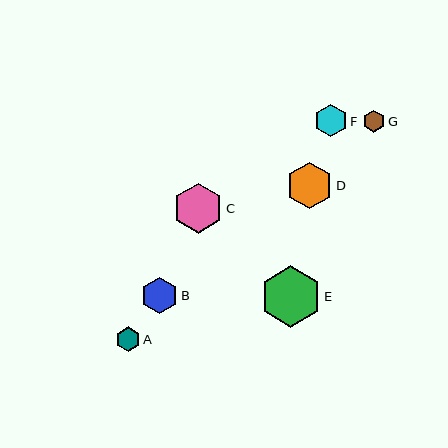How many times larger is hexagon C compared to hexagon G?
Hexagon C is approximately 2.2 times the size of hexagon G.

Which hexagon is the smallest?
Hexagon G is the smallest with a size of approximately 22 pixels.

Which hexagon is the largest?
Hexagon E is the largest with a size of approximately 61 pixels.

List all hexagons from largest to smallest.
From largest to smallest: E, C, D, B, F, A, G.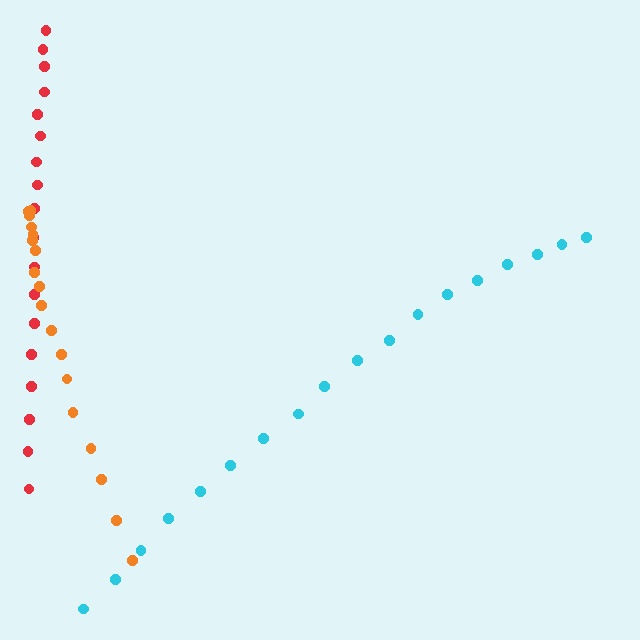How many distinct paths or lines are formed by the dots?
There are 3 distinct paths.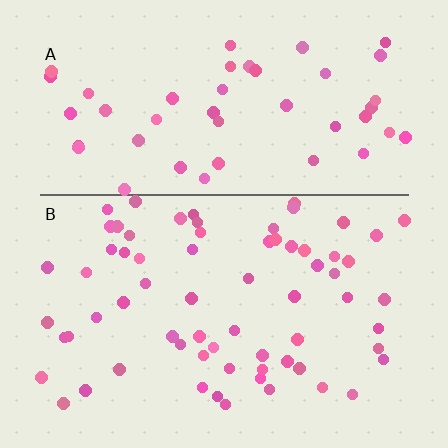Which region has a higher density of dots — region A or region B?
B (the bottom).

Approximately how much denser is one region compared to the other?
Approximately 1.4× — region B over region A.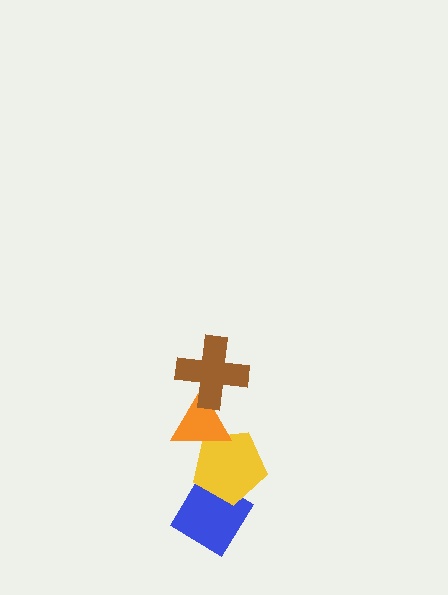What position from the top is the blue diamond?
The blue diamond is 4th from the top.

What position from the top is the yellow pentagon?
The yellow pentagon is 3rd from the top.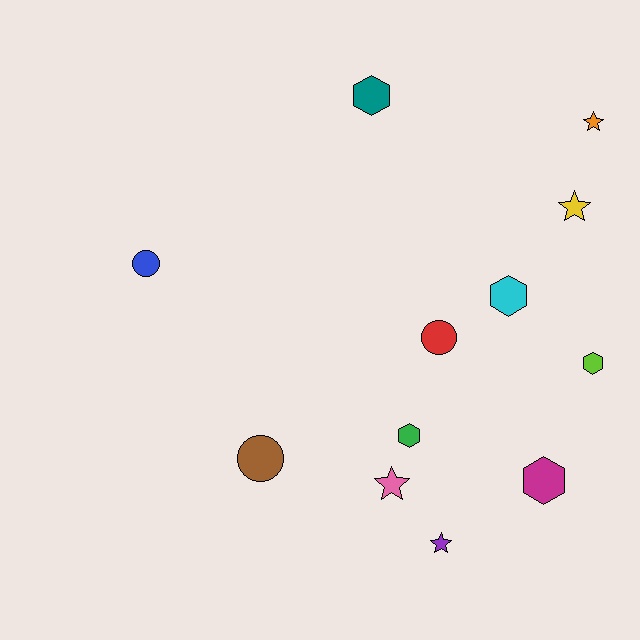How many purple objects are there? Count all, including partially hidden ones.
There is 1 purple object.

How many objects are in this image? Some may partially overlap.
There are 12 objects.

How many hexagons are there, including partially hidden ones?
There are 5 hexagons.